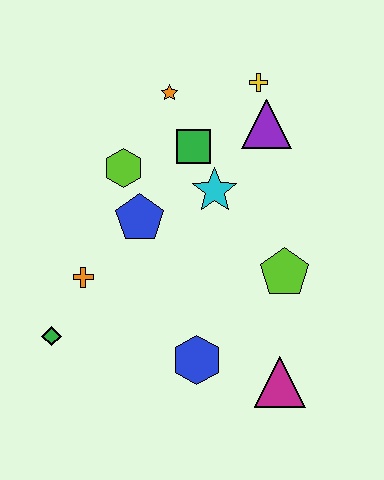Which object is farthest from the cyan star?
The green diamond is farthest from the cyan star.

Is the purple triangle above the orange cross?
Yes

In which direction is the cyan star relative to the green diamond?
The cyan star is to the right of the green diamond.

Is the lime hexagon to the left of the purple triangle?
Yes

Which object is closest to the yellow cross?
The purple triangle is closest to the yellow cross.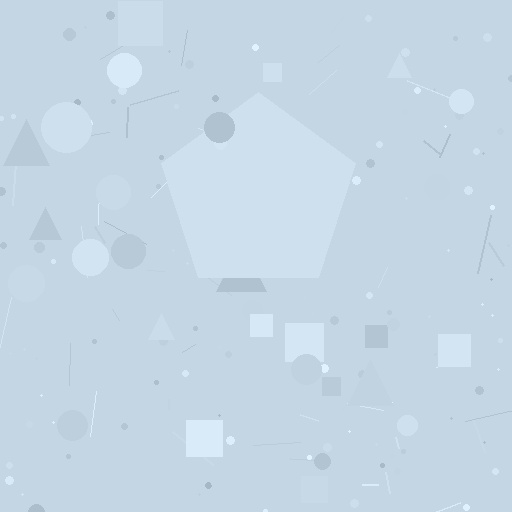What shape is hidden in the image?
A pentagon is hidden in the image.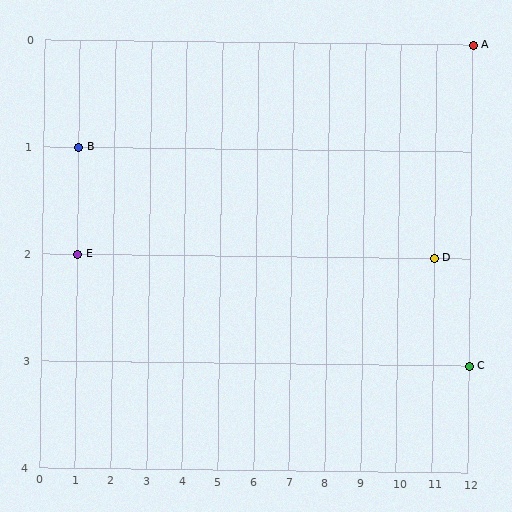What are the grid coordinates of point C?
Point C is at grid coordinates (12, 3).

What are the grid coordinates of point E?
Point E is at grid coordinates (1, 2).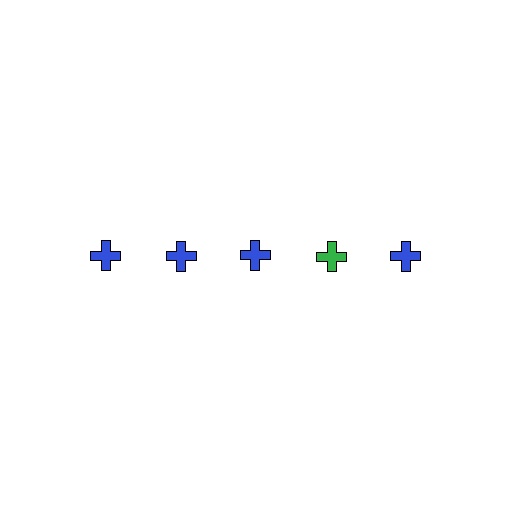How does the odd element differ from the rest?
It has a different color: green instead of blue.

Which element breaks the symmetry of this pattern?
The green cross in the top row, second from right column breaks the symmetry. All other shapes are blue crosses.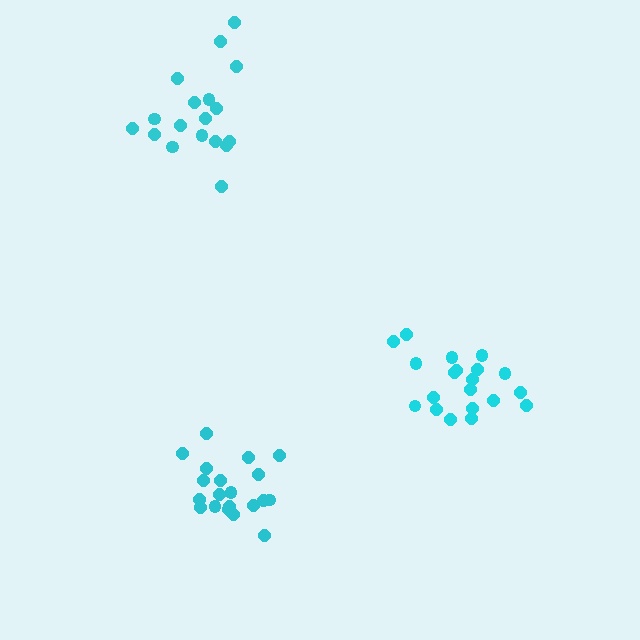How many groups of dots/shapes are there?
There are 3 groups.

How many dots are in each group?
Group 1: 20 dots, Group 2: 18 dots, Group 3: 20 dots (58 total).